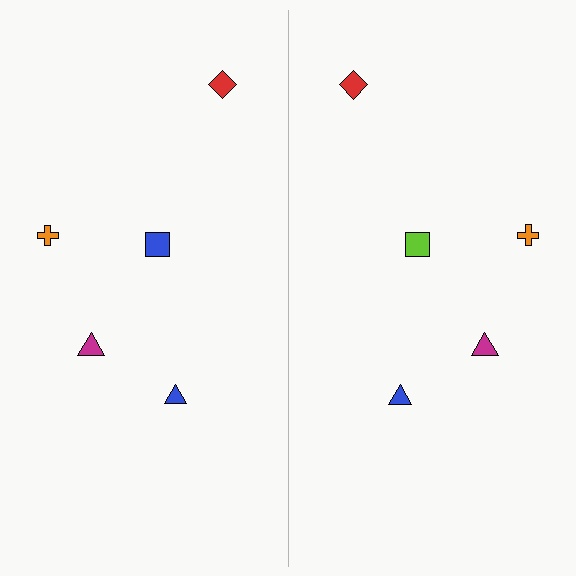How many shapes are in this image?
There are 10 shapes in this image.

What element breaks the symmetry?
The lime square on the right side breaks the symmetry — its mirror counterpart is blue.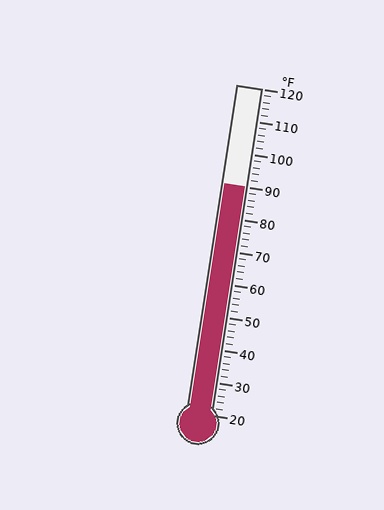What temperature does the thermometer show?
The thermometer shows approximately 90°F.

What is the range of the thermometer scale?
The thermometer scale ranges from 20°F to 120°F.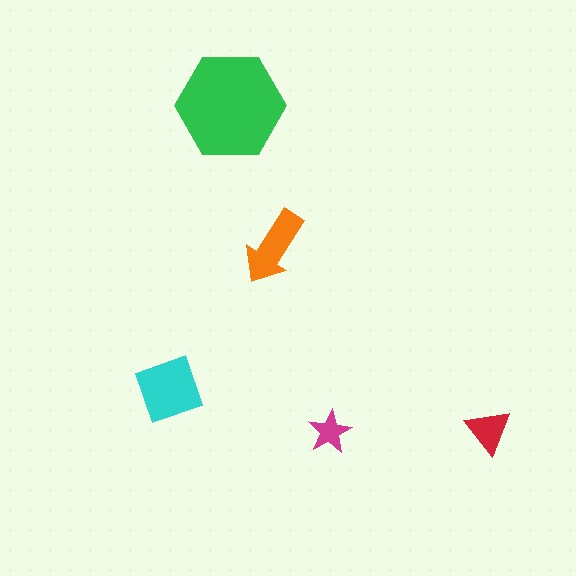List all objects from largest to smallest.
The green hexagon, the cyan square, the orange arrow, the red triangle, the magenta star.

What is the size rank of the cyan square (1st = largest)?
2nd.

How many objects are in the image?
There are 5 objects in the image.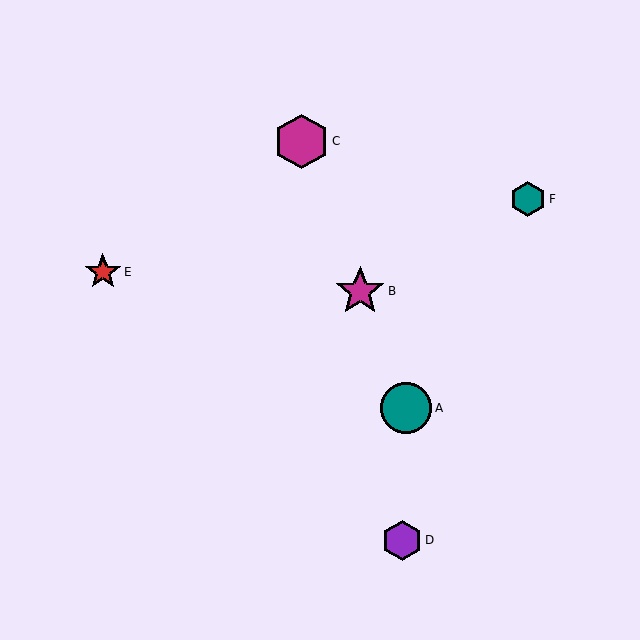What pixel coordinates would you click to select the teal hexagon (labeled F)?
Click at (528, 199) to select the teal hexagon F.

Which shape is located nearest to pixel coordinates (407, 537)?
The purple hexagon (labeled D) at (402, 540) is nearest to that location.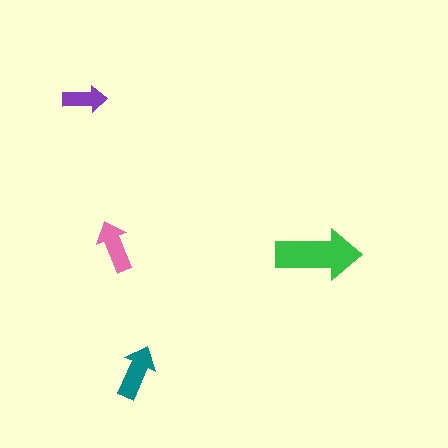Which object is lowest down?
The teal arrow is bottommost.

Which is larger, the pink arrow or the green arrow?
The green one.